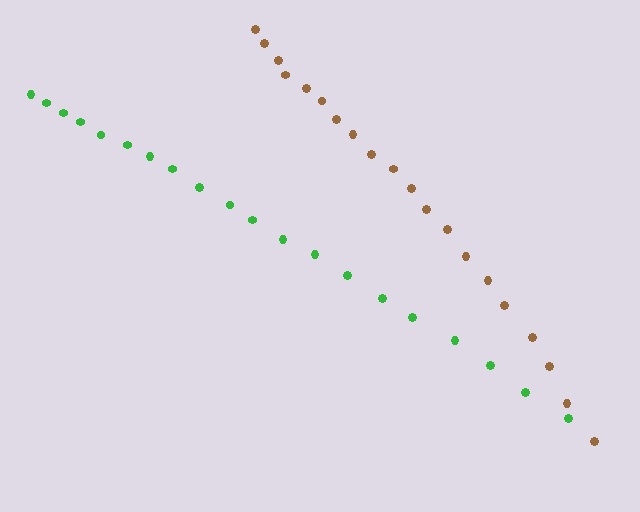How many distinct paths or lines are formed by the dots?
There are 2 distinct paths.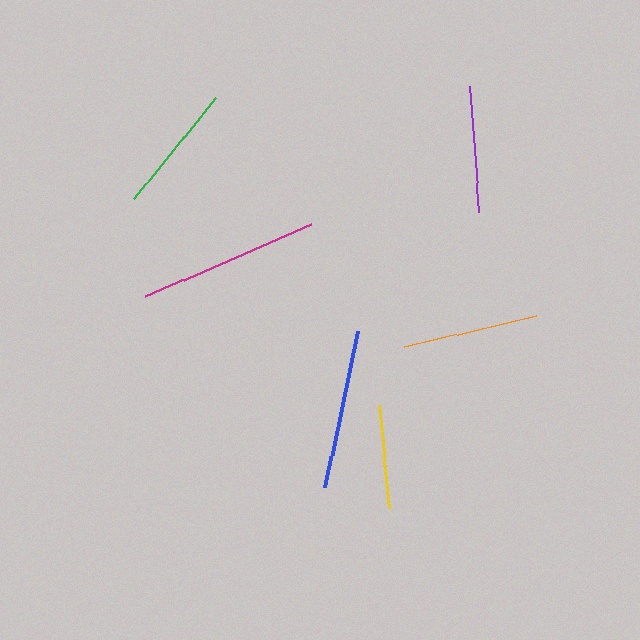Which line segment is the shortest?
The yellow line is the shortest at approximately 104 pixels.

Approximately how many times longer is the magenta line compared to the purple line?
The magenta line is approximately 1.4 times the length of the purple line.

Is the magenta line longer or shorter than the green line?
The magenta line is longer than the green line.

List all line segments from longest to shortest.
From longest to shortest: magenta, blue, orange, green, purple, yellow.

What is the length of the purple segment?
The purple segment is approximately 126 pixels long.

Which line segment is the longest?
The magenta line is the longest at approximately 182 pixels.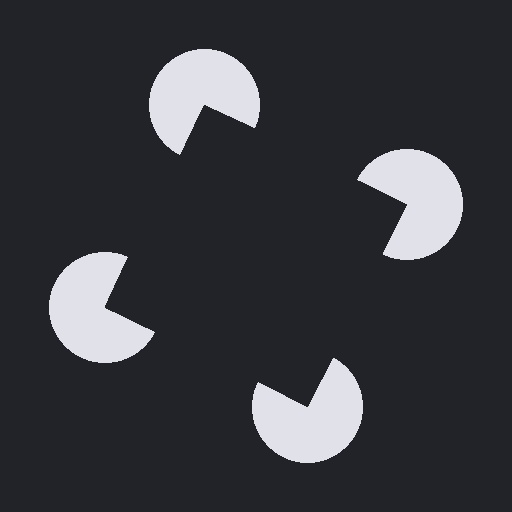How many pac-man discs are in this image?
There are 4 — one at each vertex of the illusory square.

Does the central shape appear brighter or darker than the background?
It typically appears slightly darker than the background, even though no actual brightness change is drawn.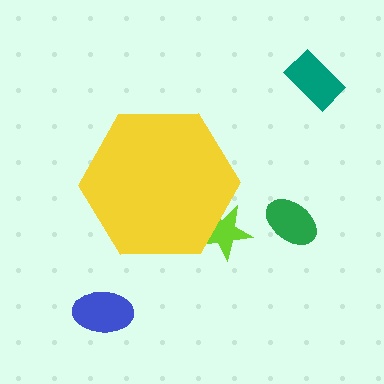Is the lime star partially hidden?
Yes, the lime star is partially hidden behind the yellow hexagon.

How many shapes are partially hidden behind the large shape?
1 shape is partially hidden.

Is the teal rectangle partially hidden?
No, the teal rectangle is fully visible.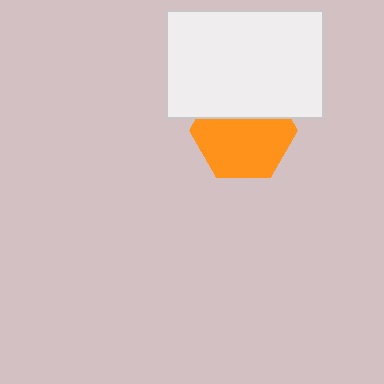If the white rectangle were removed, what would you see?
You would see the complete orange hexagon.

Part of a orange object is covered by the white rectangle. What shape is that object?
It is a hexagon.